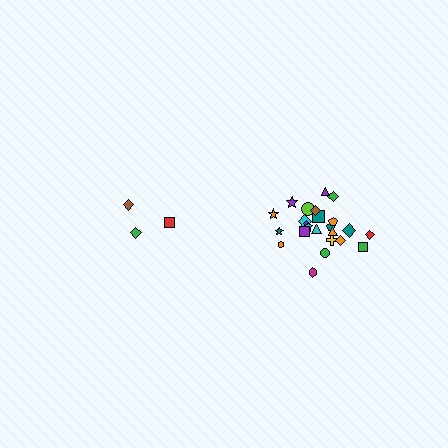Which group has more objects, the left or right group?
The right group.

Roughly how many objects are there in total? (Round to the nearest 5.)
Roughly 30 objects in total.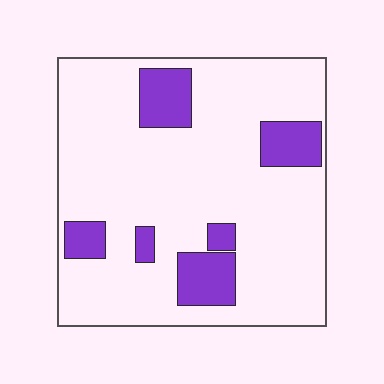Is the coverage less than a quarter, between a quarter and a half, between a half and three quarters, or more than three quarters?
Less than a quarter.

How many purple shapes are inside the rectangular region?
6.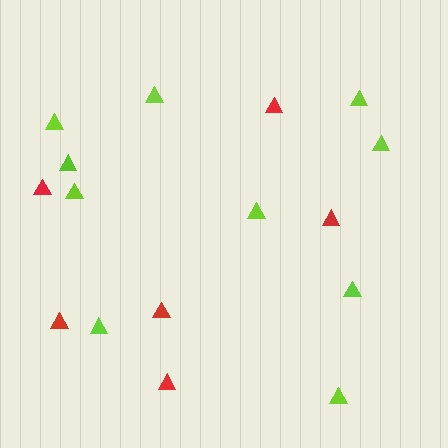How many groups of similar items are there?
There are 2 groups: one group of red triangles (6) and one group of lime triangles (10).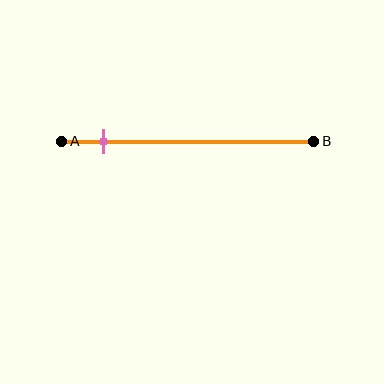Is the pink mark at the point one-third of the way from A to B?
No, the mark is at about 15% from A, not at the 33% one-third point.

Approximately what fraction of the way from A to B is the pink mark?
The pink mark is approximately 15% of the way from A to B.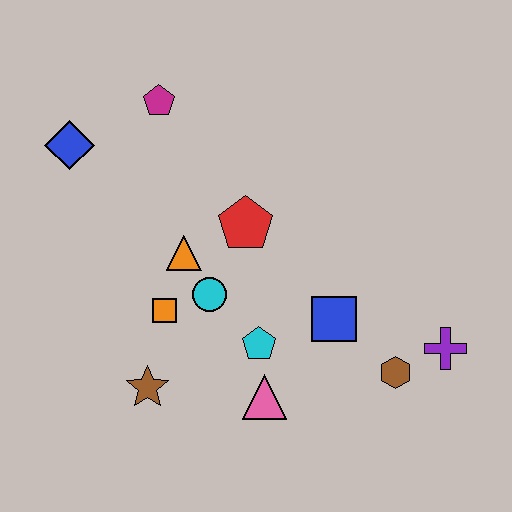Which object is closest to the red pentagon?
The orange triangle is closest to the red pentagon.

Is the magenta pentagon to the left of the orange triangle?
Yes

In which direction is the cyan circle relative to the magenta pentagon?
The cyan circle is below the magenta pentagon.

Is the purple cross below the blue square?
Yes